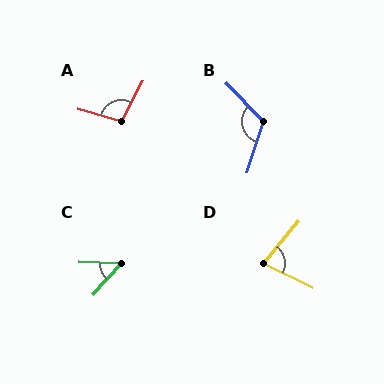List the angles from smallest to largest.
C (50°), D (76°), A (102°), B (119°).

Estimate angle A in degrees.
Approximately 102 degrees.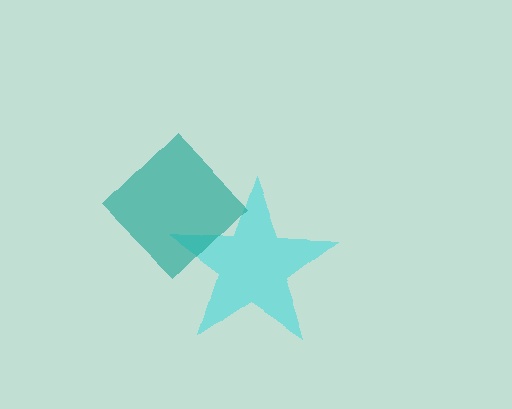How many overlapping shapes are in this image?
There are 2 overlapping shapes in the image.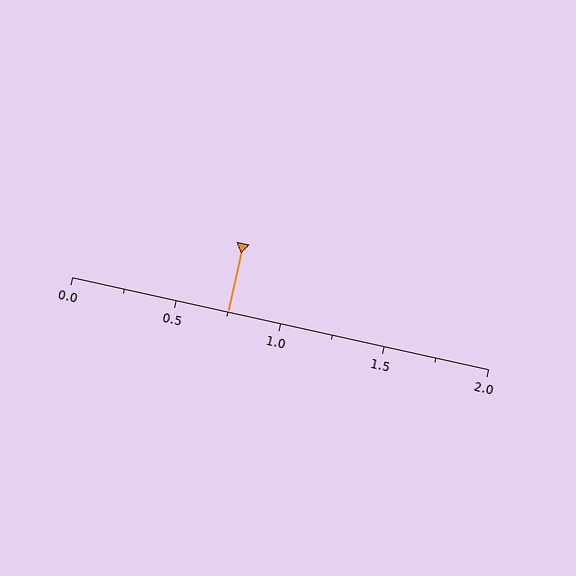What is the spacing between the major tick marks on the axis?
The major ticks are spaced 0.5 apart.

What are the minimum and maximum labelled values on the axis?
The axis runs from 0.0 to 2.0.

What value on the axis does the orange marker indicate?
The marker indicates approximately 0.75.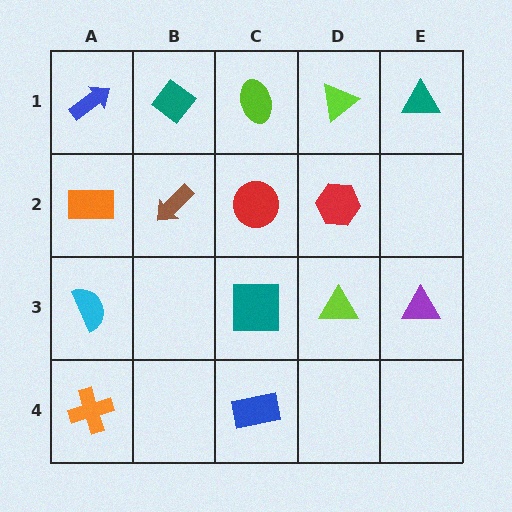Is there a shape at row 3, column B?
No, that cell is empty.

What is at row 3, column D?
A lime triangle.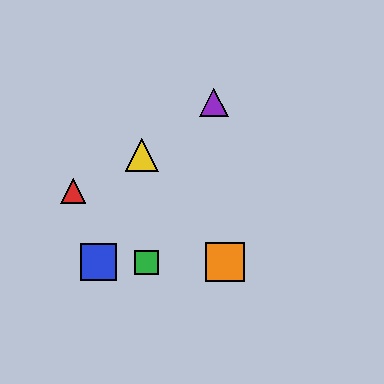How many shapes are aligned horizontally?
3 shapes (the blue square, the green square, the orange square) are aligned horizontally.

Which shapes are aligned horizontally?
The blue square, the green square, the orange square are aligned horizontally.